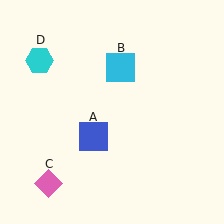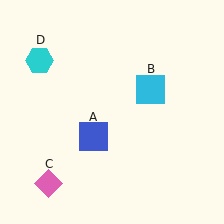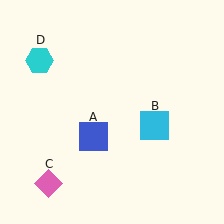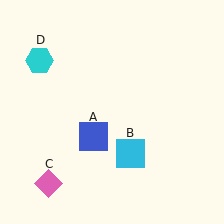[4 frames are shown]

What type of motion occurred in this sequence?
The cyan square (object B) rotated clockwise around the center of the scene.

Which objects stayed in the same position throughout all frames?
Blue square (object A) and pink diamond (object C) and cyan hexagon (object D) remained stationary.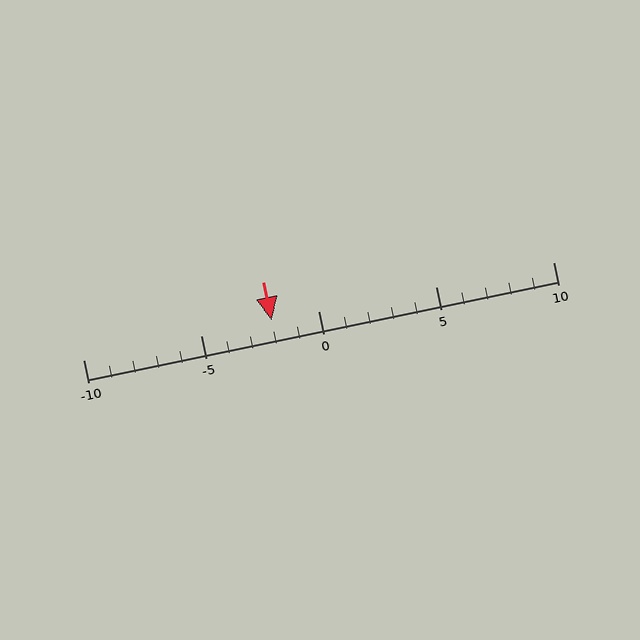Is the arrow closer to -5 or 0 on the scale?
The arrow is closer to 0.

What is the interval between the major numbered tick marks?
The major tick marks are spaced 5 units apart.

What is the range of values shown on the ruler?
The ruler shows values from -10 to 10.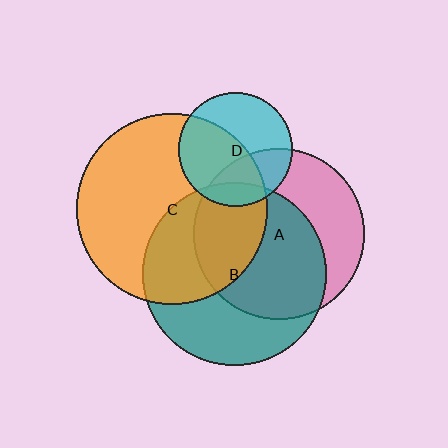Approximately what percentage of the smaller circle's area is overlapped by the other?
Approximately 30%.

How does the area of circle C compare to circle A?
Approximately 1.3 times.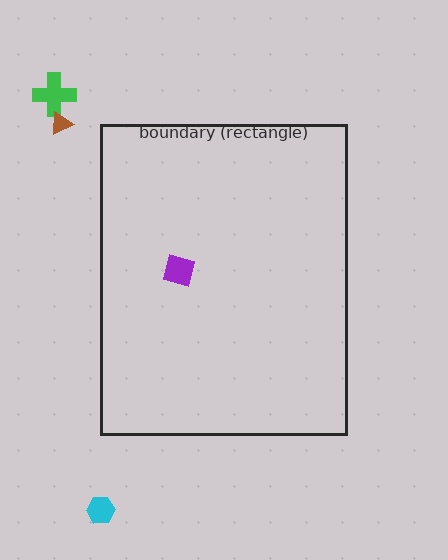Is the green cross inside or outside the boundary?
Outside.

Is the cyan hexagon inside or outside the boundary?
Outside.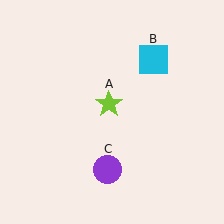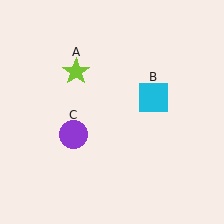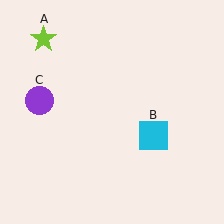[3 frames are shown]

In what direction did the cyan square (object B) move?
The cyan square (object B) moved down.